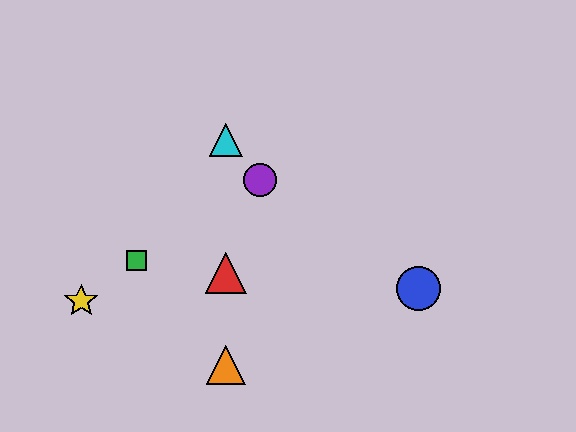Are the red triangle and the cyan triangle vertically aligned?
Yes, both are at x≈226.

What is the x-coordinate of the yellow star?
The yellow star is at x≈81.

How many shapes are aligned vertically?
3 shapes (the red triangle, the orange triangle, the cyan triangle) are aligned vertically.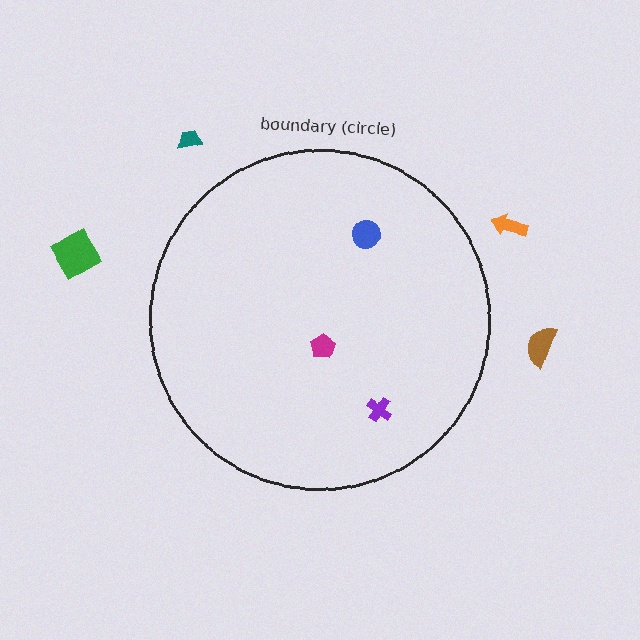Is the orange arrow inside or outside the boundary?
Outside.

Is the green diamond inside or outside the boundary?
Outside.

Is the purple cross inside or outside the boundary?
Inside.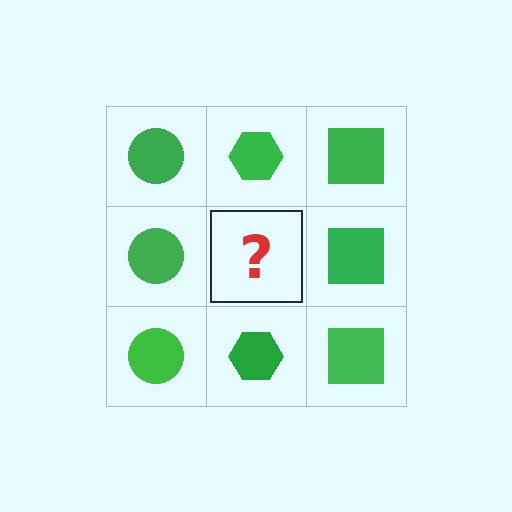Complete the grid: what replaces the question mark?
The question mark should be replaced with a green hexagon.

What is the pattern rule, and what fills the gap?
The rule is that each column has a consistent shape. The gap should be filled with a green hexagon.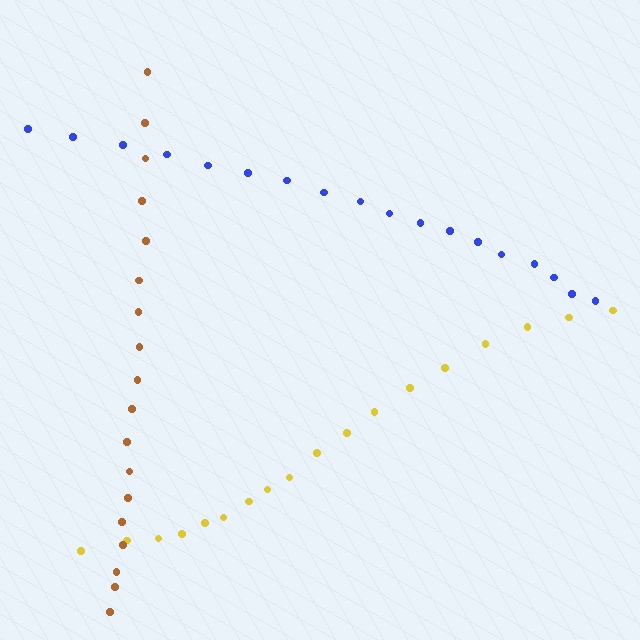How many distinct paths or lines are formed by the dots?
There are 3 distinct paths.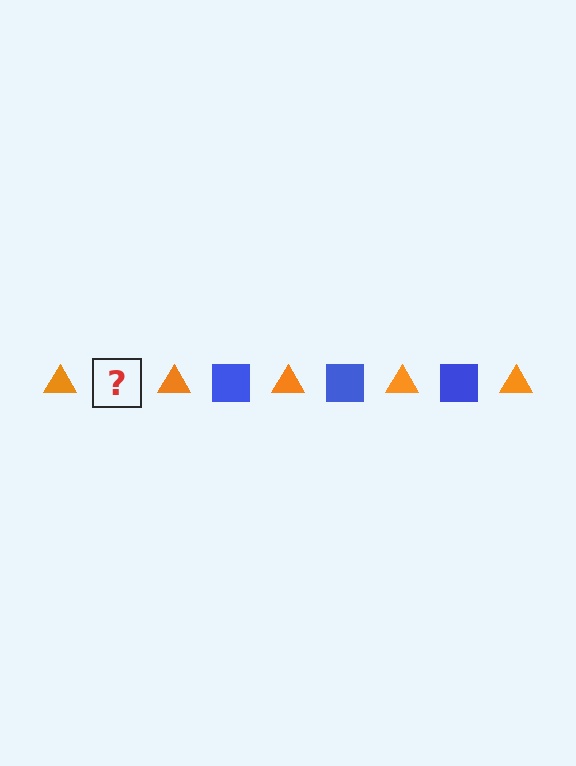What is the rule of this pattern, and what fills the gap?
The rule is that the pattern alternates between orange triangle and blue square. The gap should be filled with a blue square.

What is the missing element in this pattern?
The missing element is a blue square.